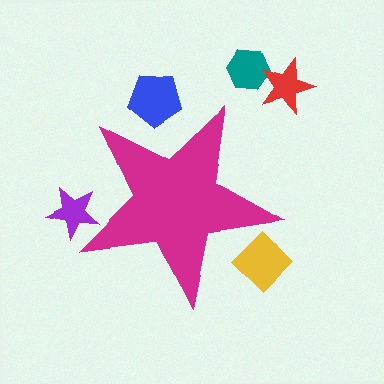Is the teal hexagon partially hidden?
No, the teal hexagon is fully visible.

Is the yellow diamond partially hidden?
Yes, the yellow diamond is partially hidden behind the magenta star.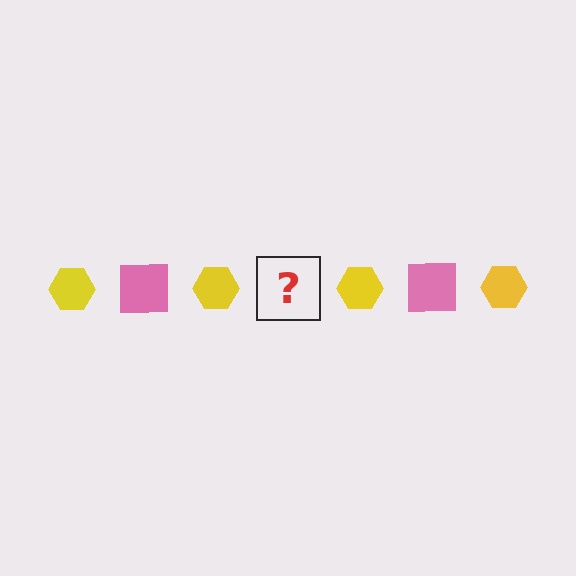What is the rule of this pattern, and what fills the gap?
The rule is that the pattern alternates between yellow hexagon and pink square. The gap should be filled with a pink square.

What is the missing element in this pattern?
The missing element is a pink square.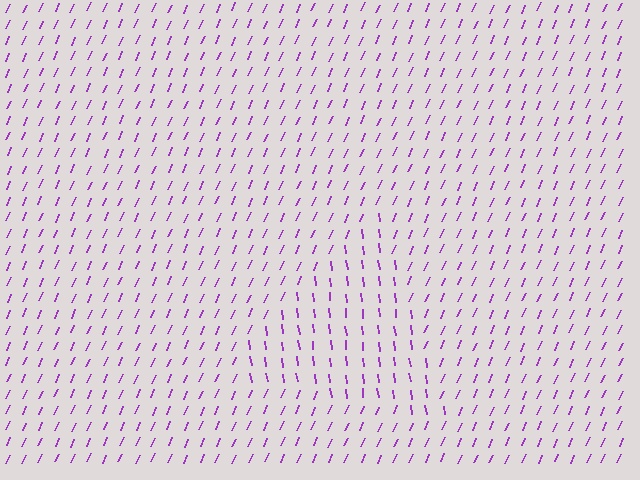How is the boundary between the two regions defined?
The boundary is defined purely by a change in line orientation (approximately 31 degrees difference). All lines are the same color and thickness.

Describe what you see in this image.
The image is filled with small purple line segments. A triangle region in the image has lines oriented differently from the surrounding lines, creating a visible texture boundary.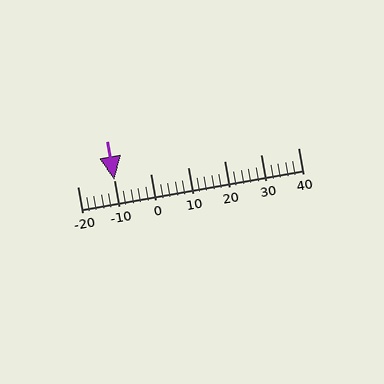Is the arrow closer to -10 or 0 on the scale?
The arrow is closer to -10.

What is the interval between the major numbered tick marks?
The major tick marks are spaced 10 units apart.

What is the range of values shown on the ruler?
The ruler shows values from -20 to 40.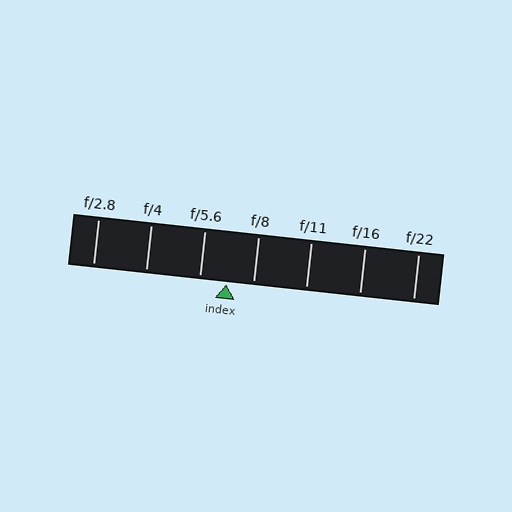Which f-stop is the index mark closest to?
The index mark is closest to f/5.6.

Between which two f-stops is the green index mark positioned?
The index mark is between f/5.6 and f/8.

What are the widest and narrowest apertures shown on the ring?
The widest aperture shown is f/2.8 and the narrowest is f/22.